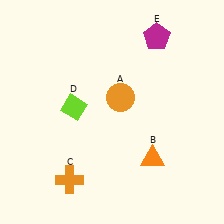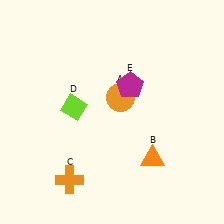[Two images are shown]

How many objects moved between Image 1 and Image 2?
1 object moved between the two images.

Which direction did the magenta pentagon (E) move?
The magenta pentagon (E) moved down.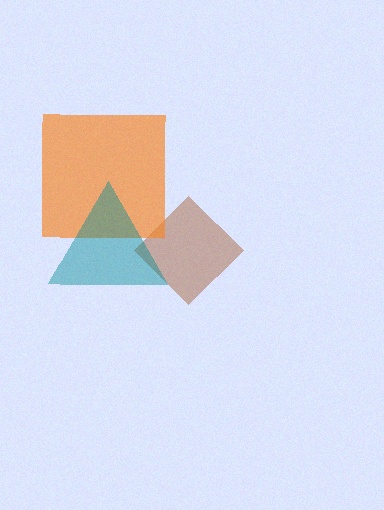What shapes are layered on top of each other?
The layered shapes are: a brown diamond, an orange square, a teal triangle.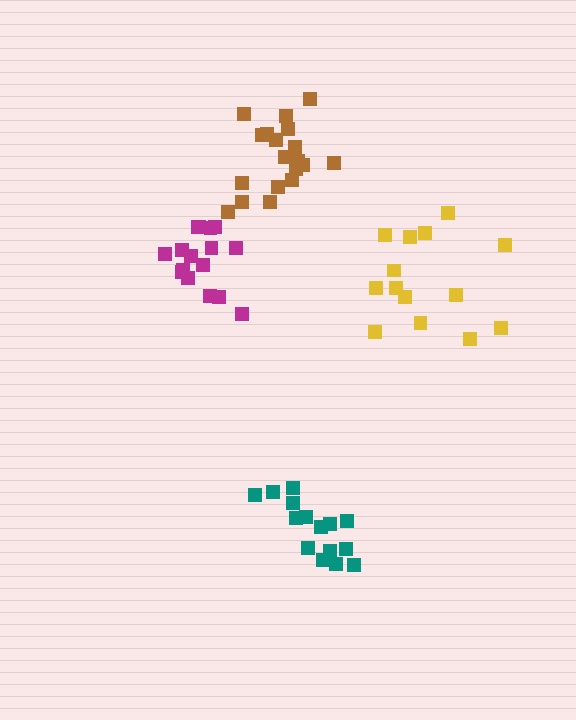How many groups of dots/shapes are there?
There are 4 groups.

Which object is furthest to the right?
The yellow cluster is rightmost.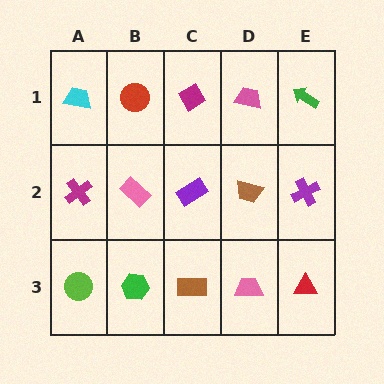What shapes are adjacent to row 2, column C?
A magenta diamond (row 1, column C), a brown rectangle (row 3, column C), a pink rectangle (row 2, column B), a brown trapezoid (row 2, column D).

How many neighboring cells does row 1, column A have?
2.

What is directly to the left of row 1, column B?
A cyan trapezoid.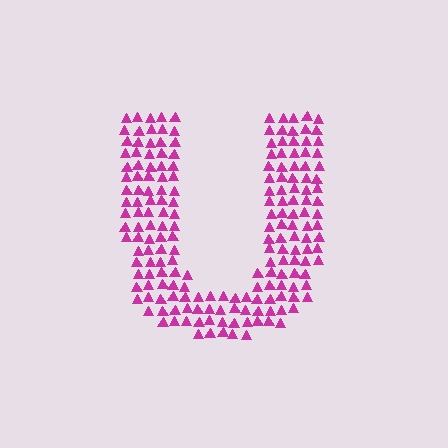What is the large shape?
The large shape is the letter U.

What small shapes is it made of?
It is made of small triangles.